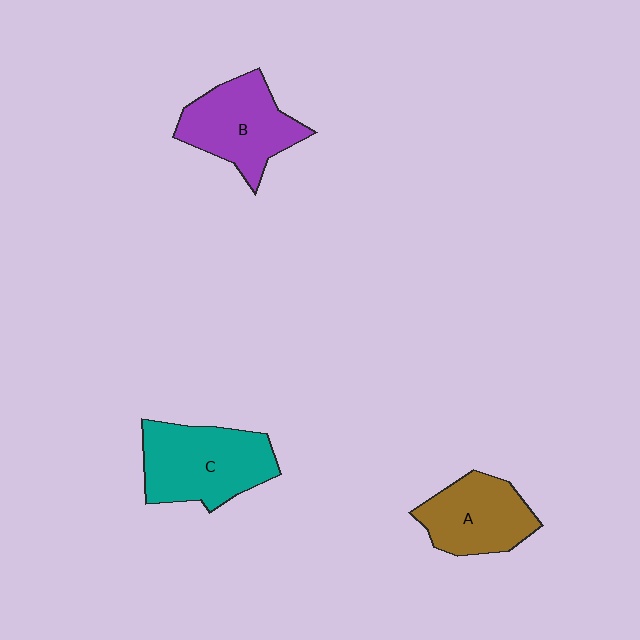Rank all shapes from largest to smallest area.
From largest to smallest: C (teal), B (purple), A (brown).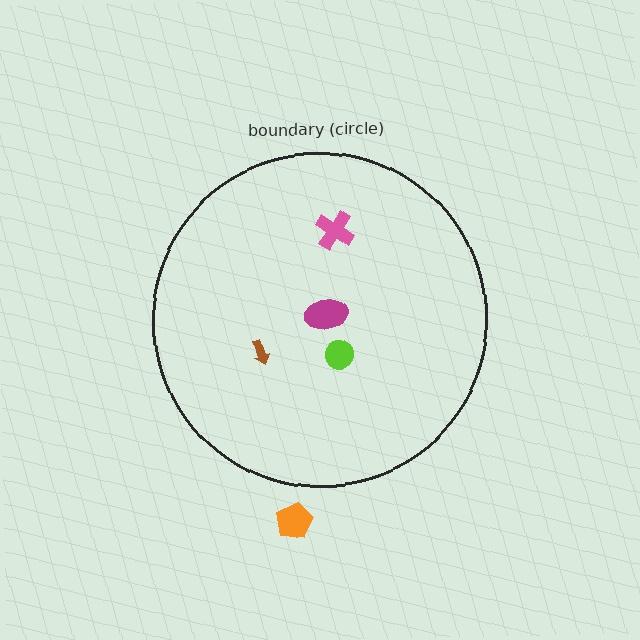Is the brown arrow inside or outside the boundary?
Inside.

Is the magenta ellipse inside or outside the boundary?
Inside.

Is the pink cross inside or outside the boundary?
Inside.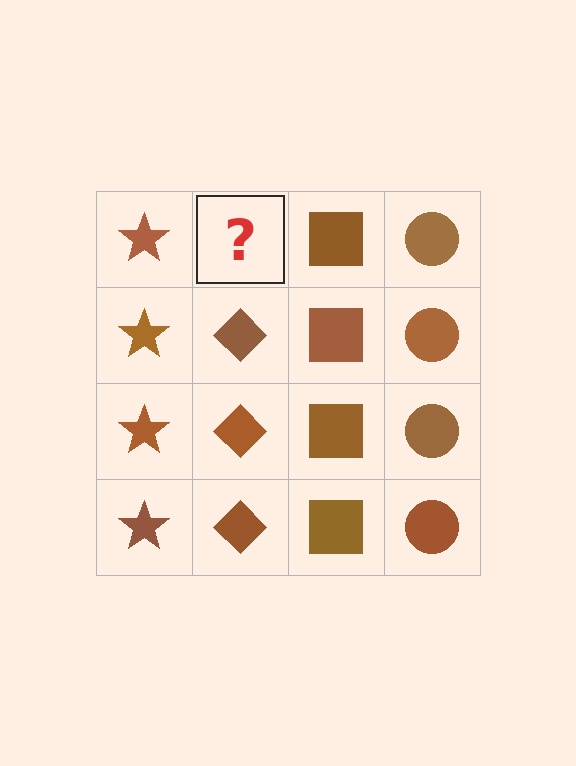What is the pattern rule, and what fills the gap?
The rule is that each column has a consistent shape. The gap should be filled with a brown diamond.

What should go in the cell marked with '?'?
The missing cell should contain a brown diamond.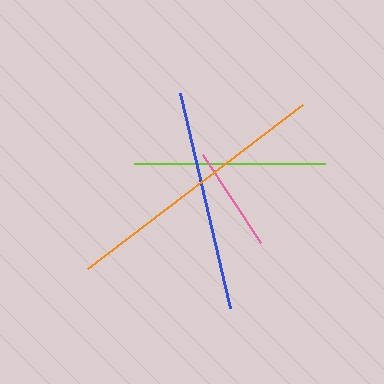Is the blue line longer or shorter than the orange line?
The orange line is longer than the blue line.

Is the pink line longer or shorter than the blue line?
The blue line is longer than the pink line.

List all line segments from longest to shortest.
From longest to shortest: orange, blue, lime, pink.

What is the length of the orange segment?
The orange segment is approximately 270 pixels long.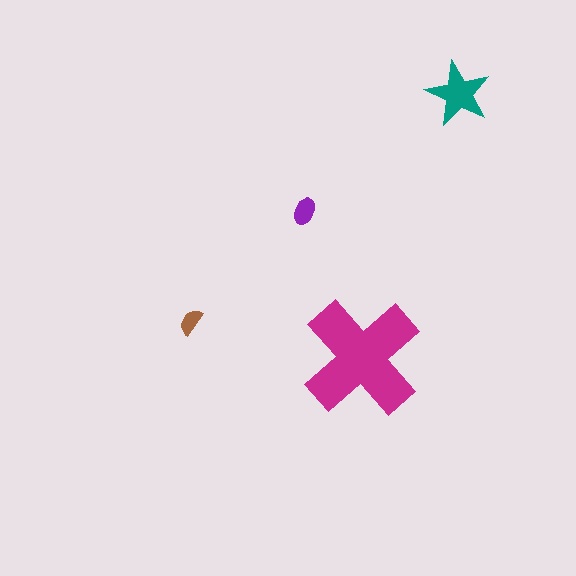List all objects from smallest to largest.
The brown semicircle, the purple ellipse, the teal star, the magenta cross.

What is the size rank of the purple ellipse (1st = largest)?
3rd.